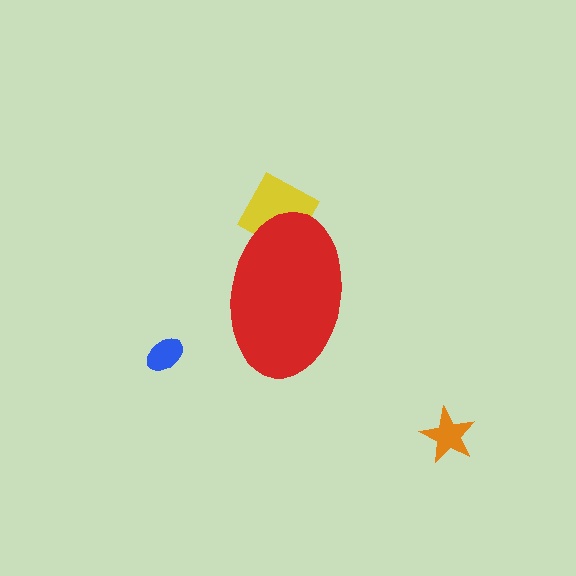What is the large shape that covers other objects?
A red ellipse.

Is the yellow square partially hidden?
Yes, the yellow square is partially hidden behind the red ellipse.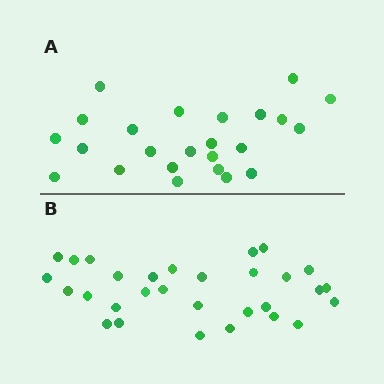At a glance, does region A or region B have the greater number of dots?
Region B (the bottom region) has more dots.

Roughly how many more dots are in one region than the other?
Region B has about 6 more dots than region A.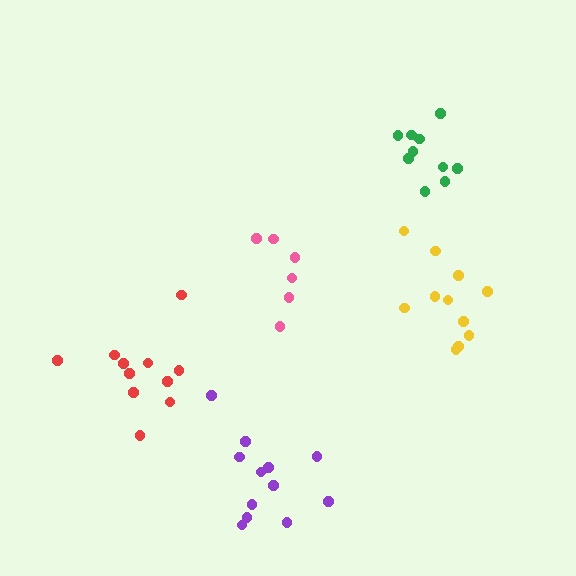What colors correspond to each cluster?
The clusters are colored: purple, pink, red, green, yellow.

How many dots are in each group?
Group 1: 12 dots, Group 2: 6 dots, Group 3: 11 dots, Group 4: 10 dots, Group 5: 11 dots (50 total).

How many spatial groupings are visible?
There are 5 spatial groupings.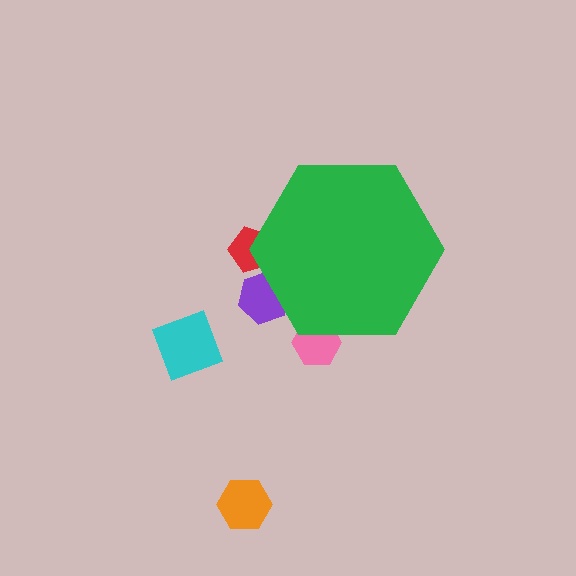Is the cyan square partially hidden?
No, the cyan square is fully visible.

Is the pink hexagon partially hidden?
Yes, the pink hexagon is partially hidden behind the green hexagon.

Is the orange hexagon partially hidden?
No, the orange hexagon is fully visible.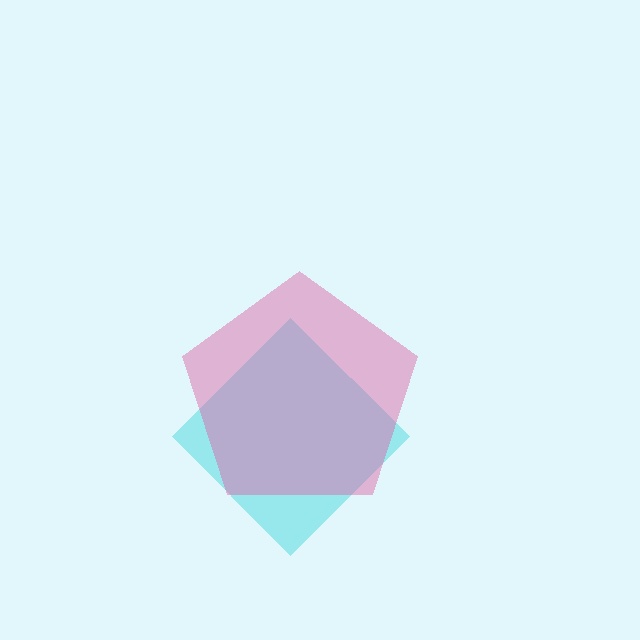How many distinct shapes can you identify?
There are 2 distinct shapes: a cyan diamond, a pink pentagon.